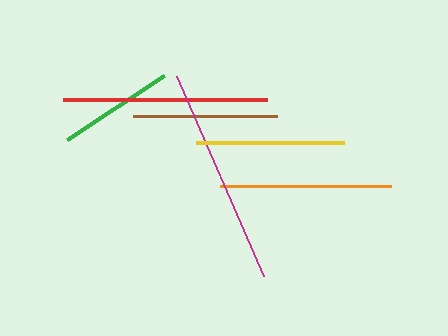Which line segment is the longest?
The magenta line is the longest at approximately 218 pixels.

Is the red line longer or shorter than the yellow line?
The red line is longer than the yellow line.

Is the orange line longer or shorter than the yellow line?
The orange line is longer than the yellow line.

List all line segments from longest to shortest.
From longest to shortest: magenta, red, orange, yellow, brown, green.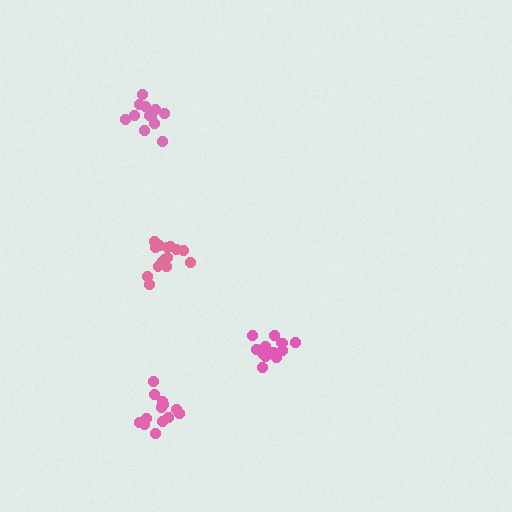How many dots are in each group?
Group 1: 14 dots, Group 2: 12 dots, Group 3: 16 dots, Group 4: 13 dots (55 total).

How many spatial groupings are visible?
There are 4 spatial groupings.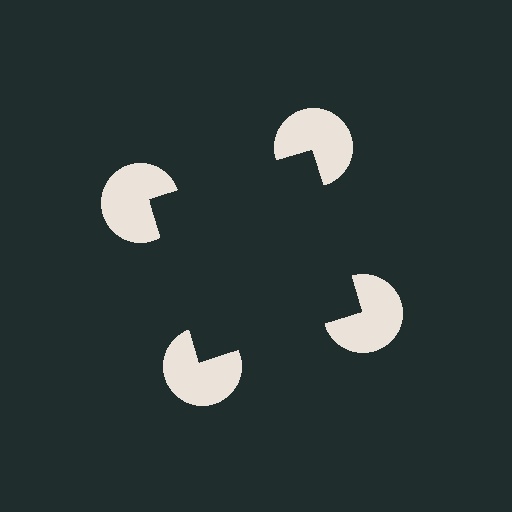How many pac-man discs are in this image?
There are 4 — one at each vertex of the illusory square.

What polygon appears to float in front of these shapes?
An illusory square — its edges are inferred from the aligned wedge cuts in the pac-man discs, not physically drawn.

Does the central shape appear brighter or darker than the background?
It typically appears slightly darker than the background, even though no actual brightness change is drawn.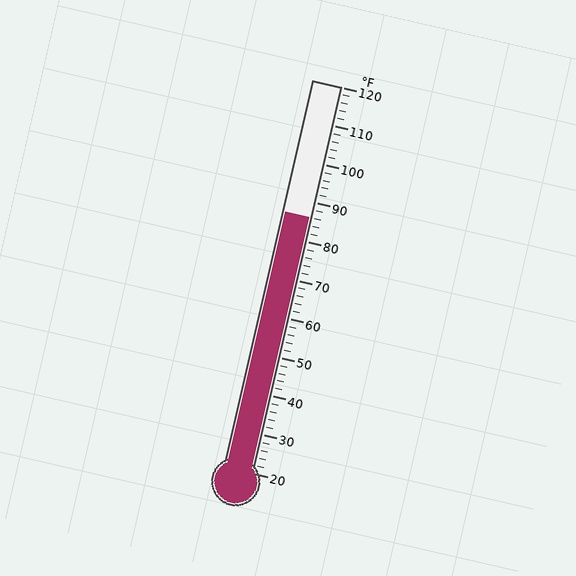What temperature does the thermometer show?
The thermometer shows approximately 86°F.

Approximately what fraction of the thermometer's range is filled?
The thermometer is filled to approximately 65% of its range.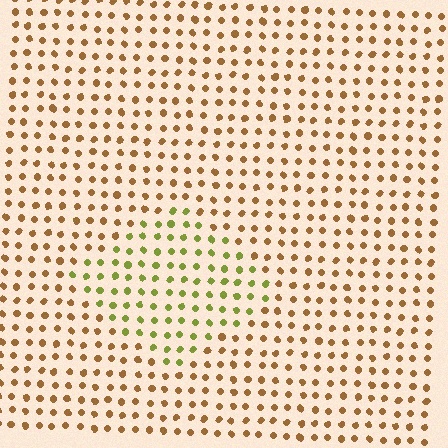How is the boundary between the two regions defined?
The boundary is defined purely by a slight shift in hue (about 47 degrees). Spacing, size, and orientation are identical on both sides.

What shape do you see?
I see a diamond.